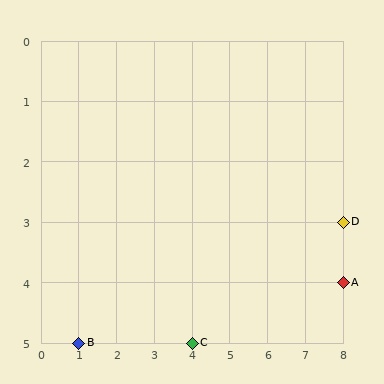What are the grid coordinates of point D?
Point D is at grid coordinates (8, 3).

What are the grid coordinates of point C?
Point C is at grid coordinates (4, 5).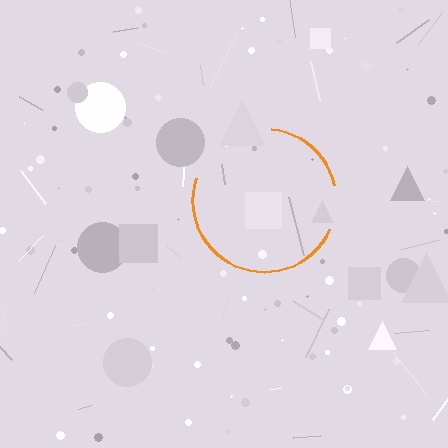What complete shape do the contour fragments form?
The contour fragments form a circle.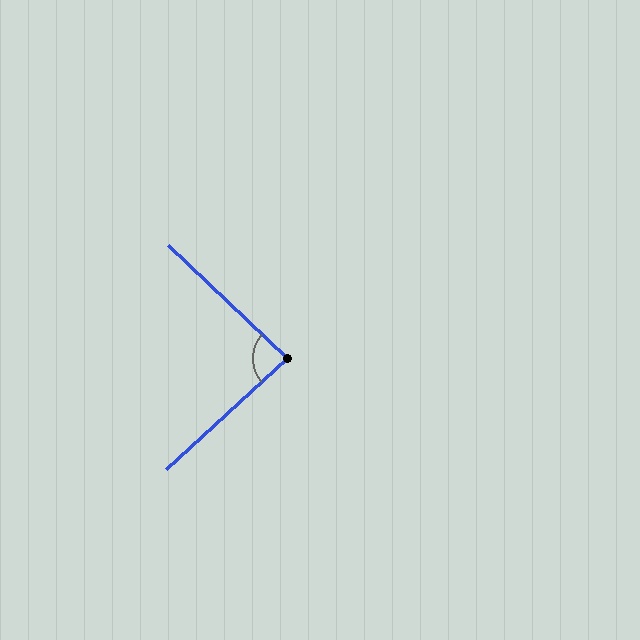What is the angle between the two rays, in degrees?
Approximately 86 degrees.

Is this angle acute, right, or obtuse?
It is approximately a right angle.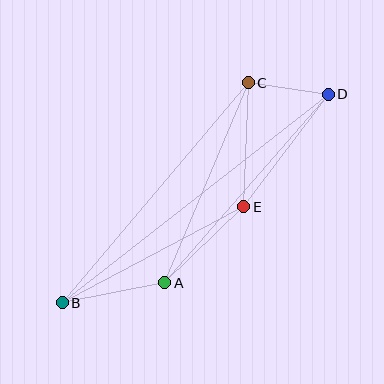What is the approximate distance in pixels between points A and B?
The distance between A and B is approximately 104 pixels.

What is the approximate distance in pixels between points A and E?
The distance between A and E is approximately 110 pixels.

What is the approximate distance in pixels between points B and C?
The distance between B and C is approximately 288 pixels.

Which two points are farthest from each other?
Points B and D are farthest from each other.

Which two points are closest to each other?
Points C and D are closest to each other.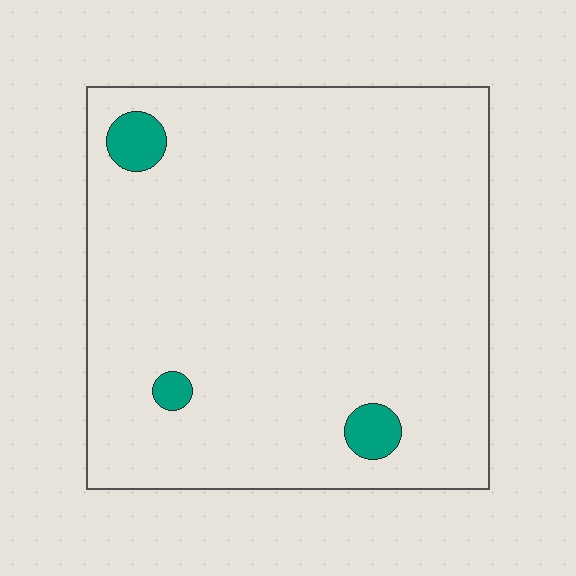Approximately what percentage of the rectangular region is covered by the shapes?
Approximately 5%.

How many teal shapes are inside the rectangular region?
3.